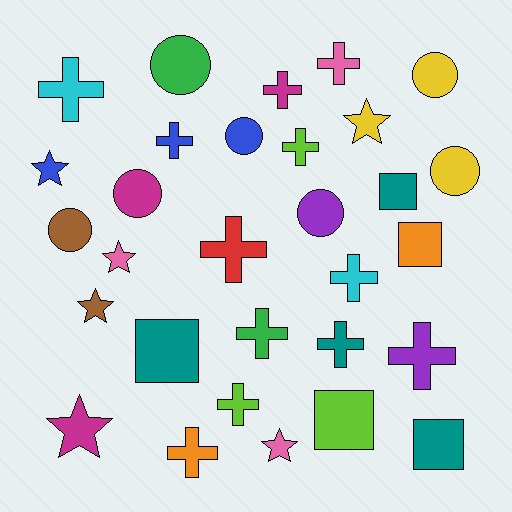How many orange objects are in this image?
There are 2 orange objects.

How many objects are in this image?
There are 30 objects.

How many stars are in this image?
There are 6 stars.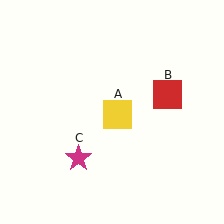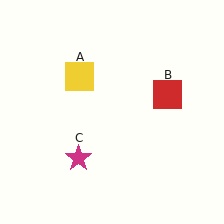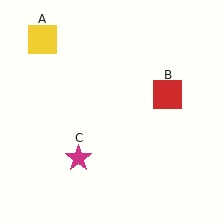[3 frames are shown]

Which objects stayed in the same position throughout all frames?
Red square (object B) and magenta star (object C) remained stationary.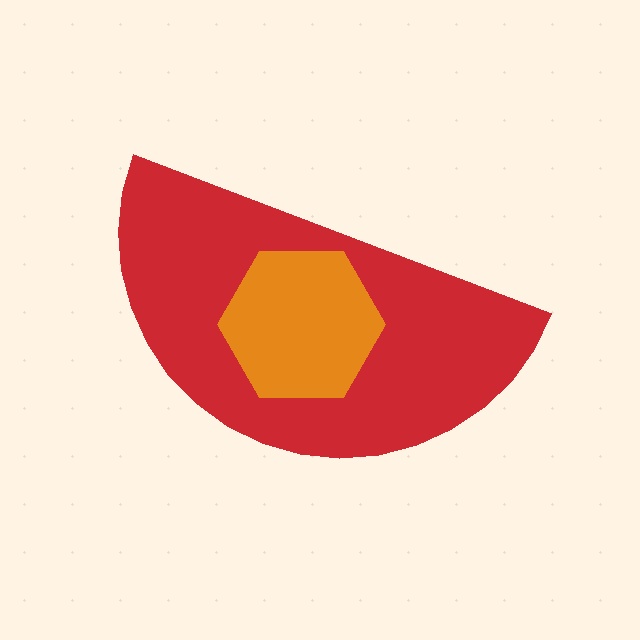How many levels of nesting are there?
2.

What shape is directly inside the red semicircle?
The orange hexagon.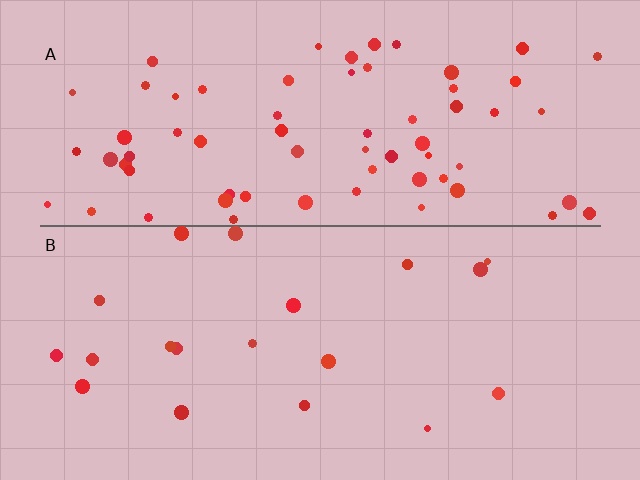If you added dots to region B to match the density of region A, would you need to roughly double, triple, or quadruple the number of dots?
Approximately quadruple.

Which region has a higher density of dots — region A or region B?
A (the top).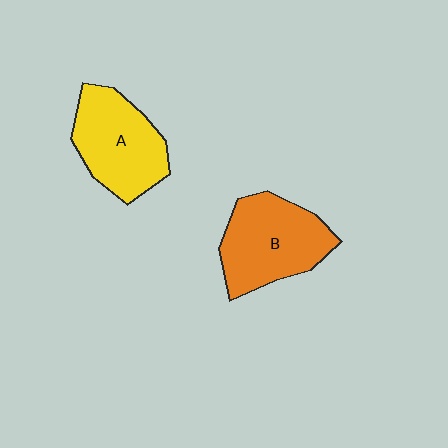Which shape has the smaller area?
Shape A (yellow).